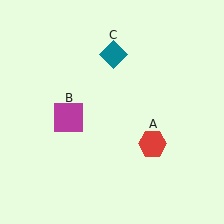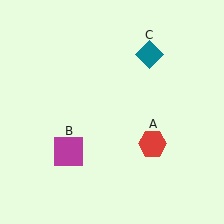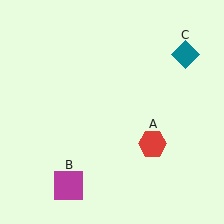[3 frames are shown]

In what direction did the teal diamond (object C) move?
The teal diamond (object C) moved right.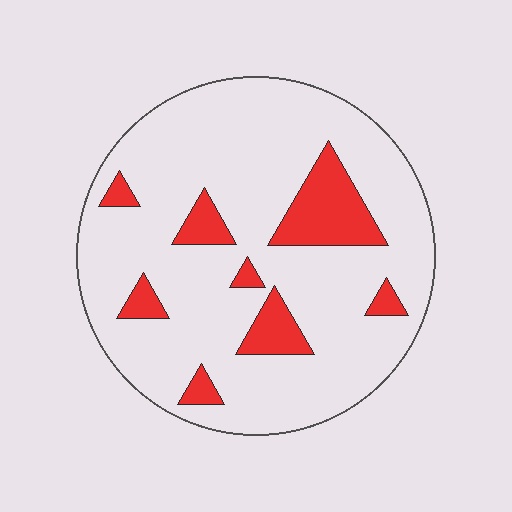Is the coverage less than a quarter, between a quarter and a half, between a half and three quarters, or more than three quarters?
Less than a quarter.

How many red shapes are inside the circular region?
8.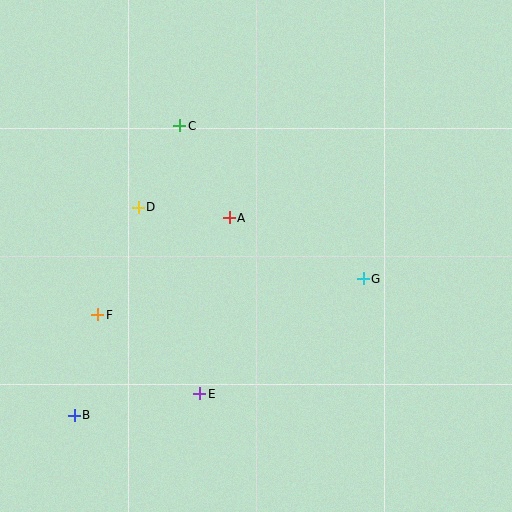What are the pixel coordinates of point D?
Point D is at (138, 207).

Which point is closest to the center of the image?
Point A at (229, 218) is closest to the center.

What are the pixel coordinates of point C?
Point C is at (180, 126).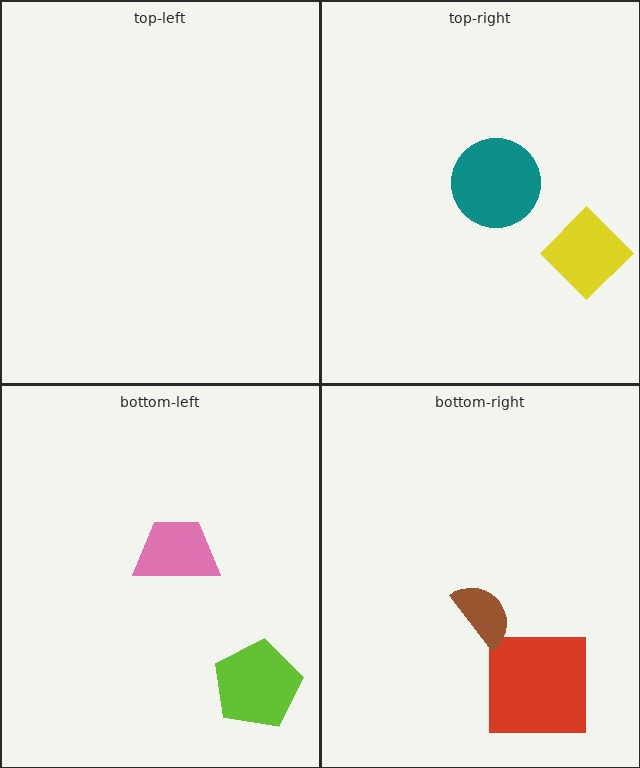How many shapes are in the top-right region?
2.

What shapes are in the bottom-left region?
The pink trapezoid, the lime pentagon.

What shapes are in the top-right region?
The teal circle, the yellow diamond.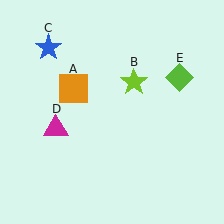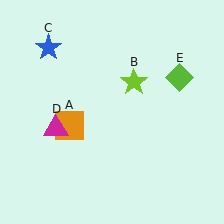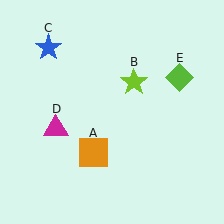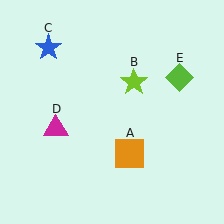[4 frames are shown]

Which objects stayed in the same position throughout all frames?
Lime star (object B) and blue star (object C) and magenta triangle (object D) and lime diamond (object E) remained stationary.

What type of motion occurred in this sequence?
The orange square (object A) rotated counterclockwise around the center of the scene.